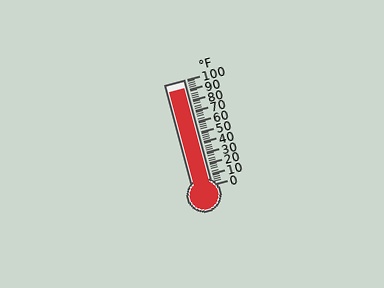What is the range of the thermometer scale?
The thermometer scale ranges from 0°F to 100°F.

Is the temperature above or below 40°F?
The temperature is above 40°F.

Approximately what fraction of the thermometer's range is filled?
The thermometer is filled to approximately 90% of its range.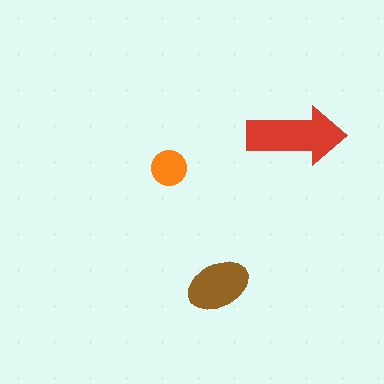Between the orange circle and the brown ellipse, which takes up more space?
The brown ellipse.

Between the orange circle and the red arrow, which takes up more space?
The red arrow.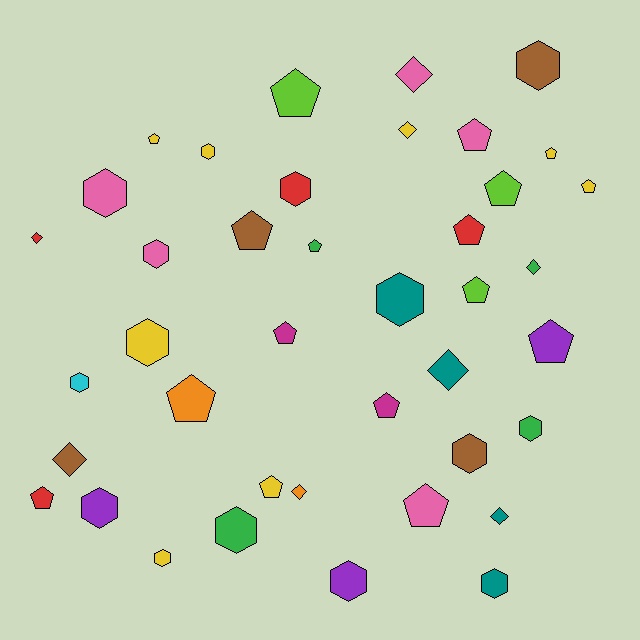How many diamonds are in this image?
There are 8 diamonds.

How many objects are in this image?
There are 40 objects.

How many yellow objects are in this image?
There are 8 yellow objects.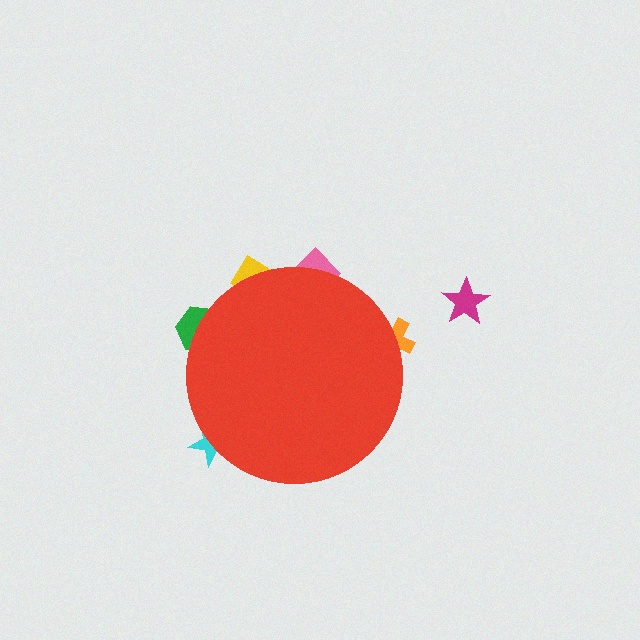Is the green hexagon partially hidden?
Yes, the green hexagon is partially hidden behind the red circle.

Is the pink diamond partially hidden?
Yes, the pink diamond is partially hidden behind the red circle.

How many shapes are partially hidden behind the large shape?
5 shapes are partially hidden.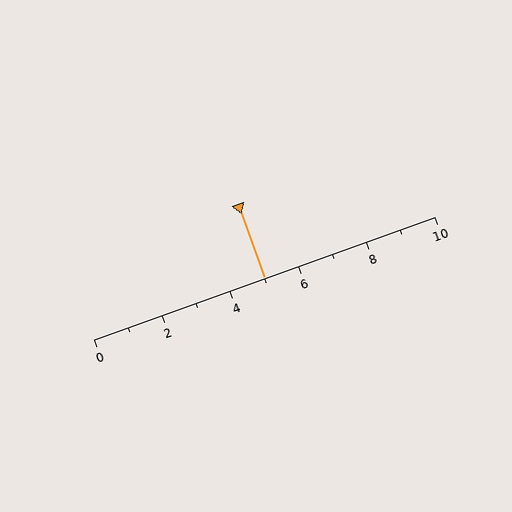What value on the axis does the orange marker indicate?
The marker indicates approximately 5.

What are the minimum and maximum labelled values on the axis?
The axis runs from 0 to 10.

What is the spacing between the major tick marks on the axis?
The major ticks are spaced 2 apart.